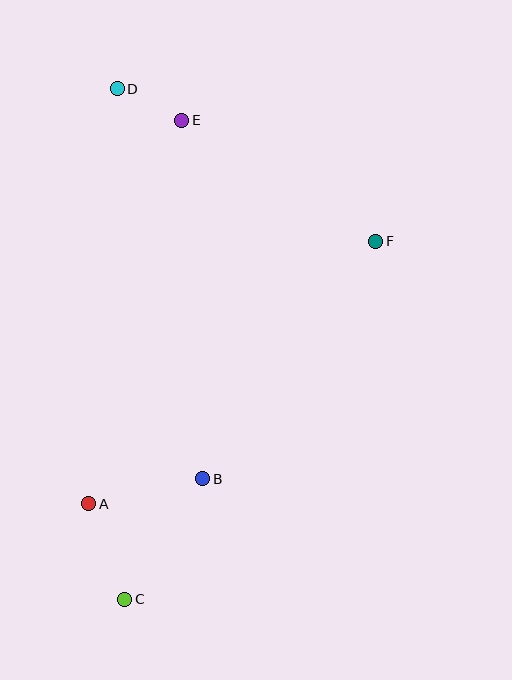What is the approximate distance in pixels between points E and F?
The distance between E and F is approximately 229 pixels.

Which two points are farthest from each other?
Points C and D are farthest from each other.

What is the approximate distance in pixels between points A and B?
The distance between A and B is approximately 117 pixels.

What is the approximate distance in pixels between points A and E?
The distance between A and E is approximately 395 pixels.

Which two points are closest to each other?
Points D and E are closest to each other.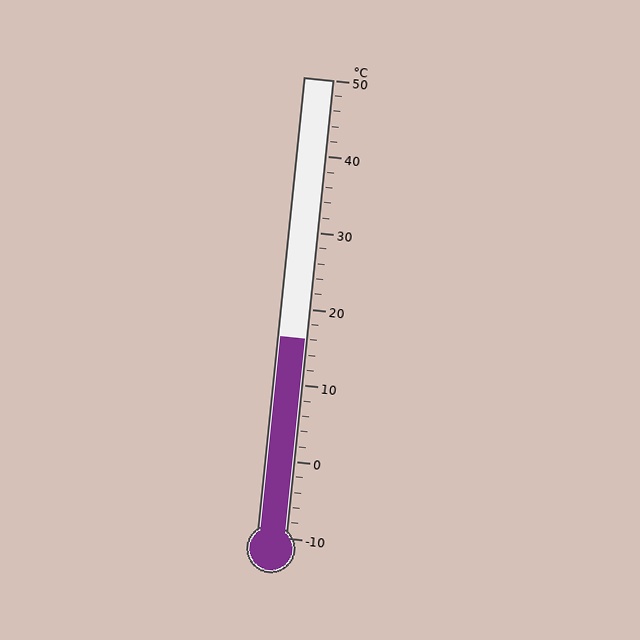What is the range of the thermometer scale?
The thermometer scale ranges from -10°C to 50°C.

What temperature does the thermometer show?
The thermometer shows approximately 16°C.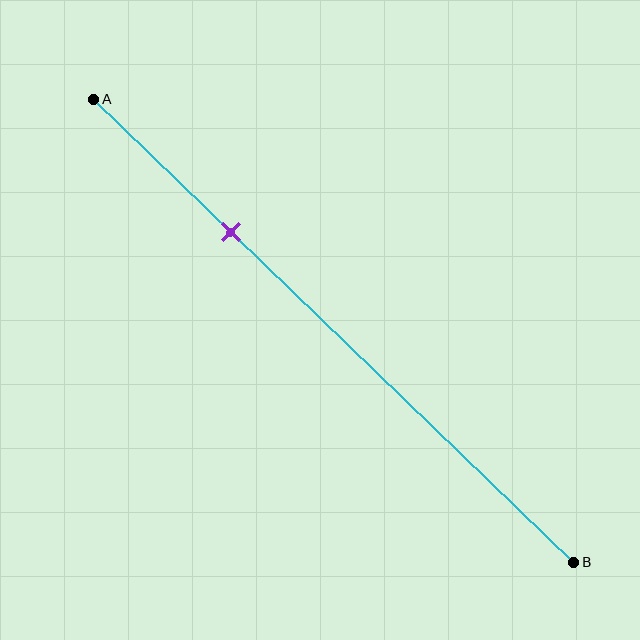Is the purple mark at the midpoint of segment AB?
No, the mark is at about 30% from A, not at the 50% midpoint.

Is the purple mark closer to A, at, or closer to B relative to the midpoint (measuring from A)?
The purple mark is closer to point A than the midpoint of segment AB.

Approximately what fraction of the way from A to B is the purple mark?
The purple mark is approximately 30% of the way from A to B.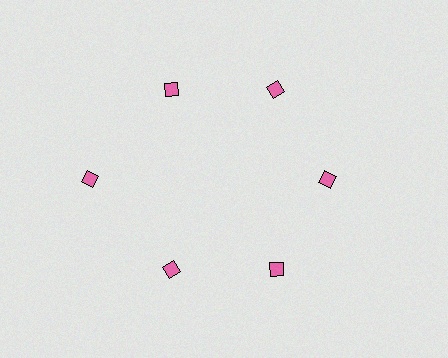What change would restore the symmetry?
The symmetry would be restored by moving it inward, back onto the ring so that all 6 diamonds sit at equal angles and equal distance from the center.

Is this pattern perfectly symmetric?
No. The 6 pink diamonds are arranged in a ring, but one element near the 9 o'clock position is pushed outward from the center, breaking the 6-fold rotational symmetry.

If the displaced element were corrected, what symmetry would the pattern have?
It would have 6-fold rotational symmetry — the pattern would map onto itself every 60 degrees.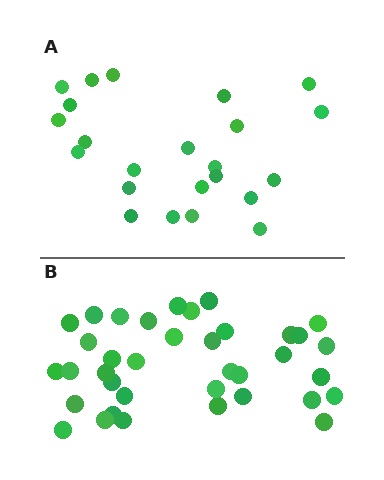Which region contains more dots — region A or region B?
Region B (the bottom region) has more dots.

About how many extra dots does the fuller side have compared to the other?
Region B has approximately 15 more dots than region A.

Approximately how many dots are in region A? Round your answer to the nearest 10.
About 20 dots. (The exact count is 23, which rounds to 20.)